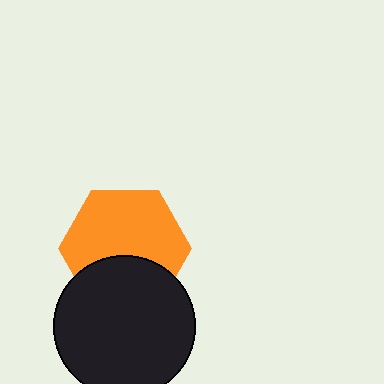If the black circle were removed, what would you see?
You would see the complete orange hexagon.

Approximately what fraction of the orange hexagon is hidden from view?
Roughly 35% of the orange hexagon is hidden behind the black circle.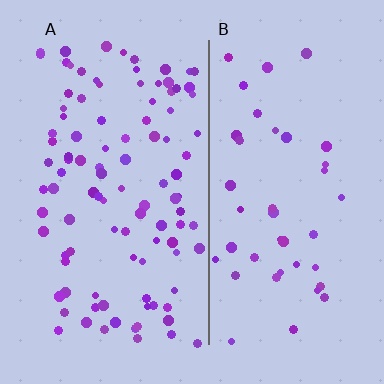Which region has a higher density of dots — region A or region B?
A (the left).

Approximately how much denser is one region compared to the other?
Approximately 2.4× — region A over region B.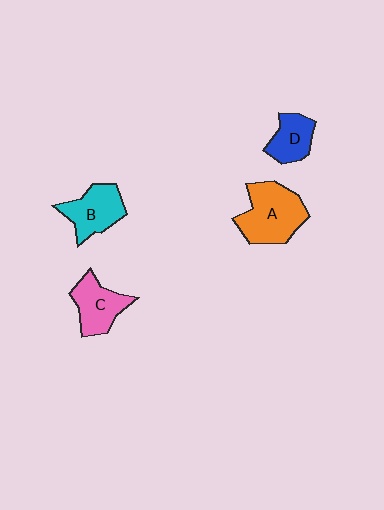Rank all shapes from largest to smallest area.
From largest to smallest: A (orange), B (cyan), C (pink), D (blue).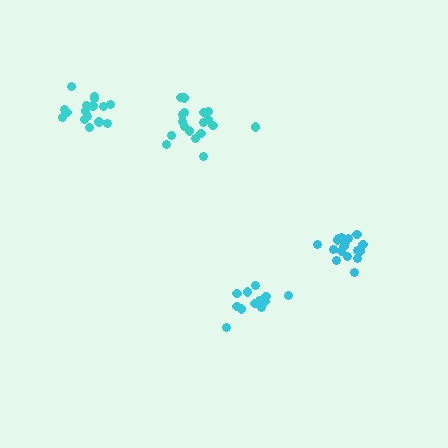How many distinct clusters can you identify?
There are 4 distinct clusters.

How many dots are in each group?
Group 1: 16 dots, Group 2: 18 dots, Group 3: 15 dots, Group 4: 18 dots (67 total).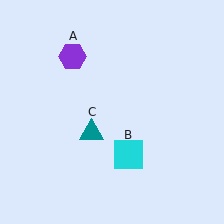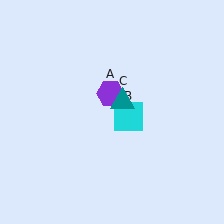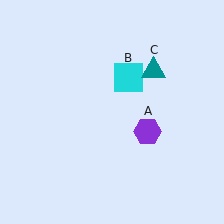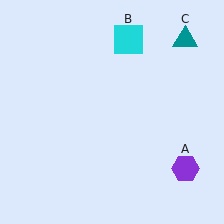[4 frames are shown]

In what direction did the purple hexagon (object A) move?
The purple hexagon (object A) moved down and to the right.